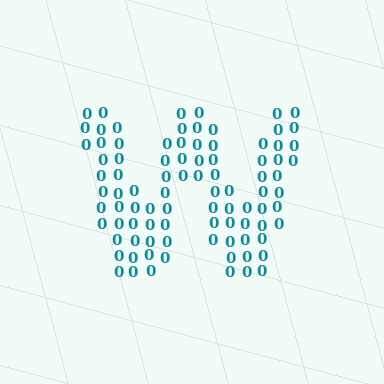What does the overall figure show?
The overall figure shows the letter W.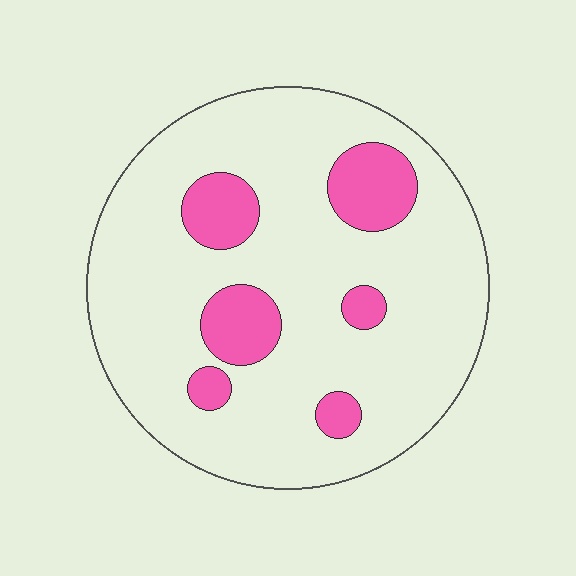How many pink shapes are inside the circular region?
6.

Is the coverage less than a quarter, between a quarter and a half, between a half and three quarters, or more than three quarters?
Less than a quarter.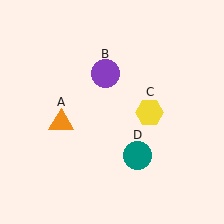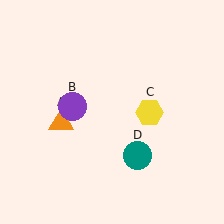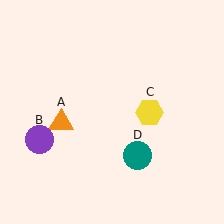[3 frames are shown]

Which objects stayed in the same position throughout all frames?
Orange triangle (object A) and yellow hexagon (object C) and teal circle (object D) remained stationary.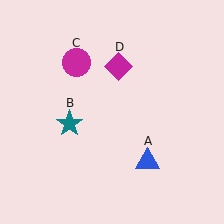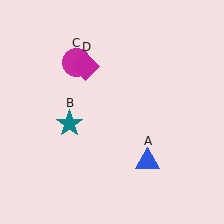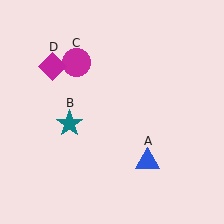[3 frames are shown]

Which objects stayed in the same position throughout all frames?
Blue triangle (object A) and teal star (object B) and magenta circle (object C) remained stationary.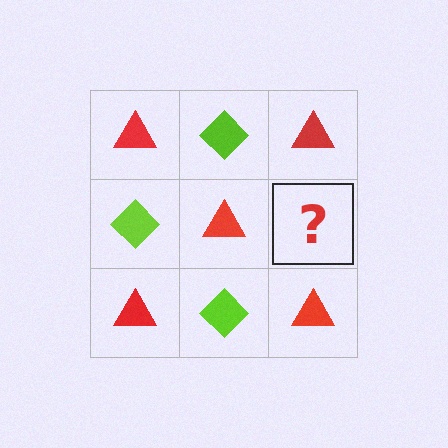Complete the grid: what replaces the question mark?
The question mark should be replaced with a lime diamond.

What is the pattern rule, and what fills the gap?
The rule is that it alternates red triangle and lime diamond in a checkerboard pattern. The gap should be filled with a lime diamond.